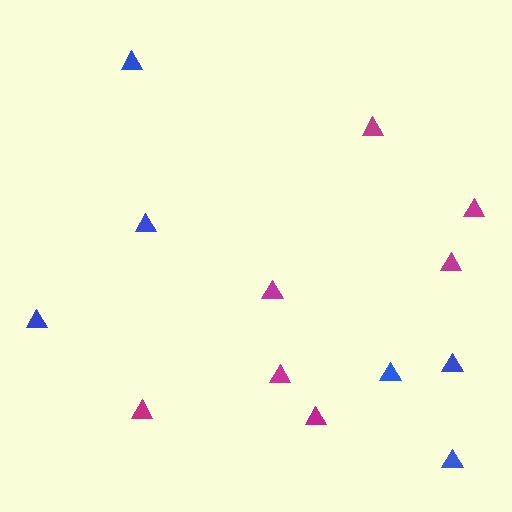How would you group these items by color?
There are 2 groups: one group of magenta triangles (7) and one group of blue triangles (6).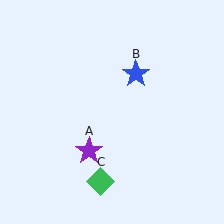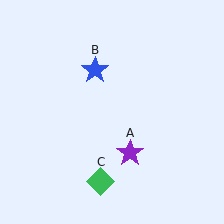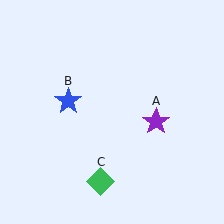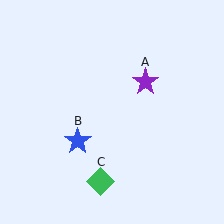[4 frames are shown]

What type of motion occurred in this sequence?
The purple star (object A), blue star (object B) rotated counterclockwise around the center of the scene.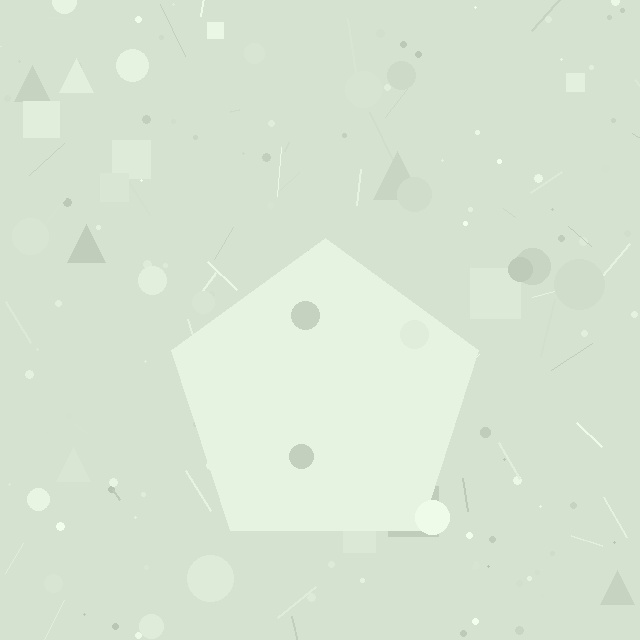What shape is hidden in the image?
A pentagon is hidden in the image.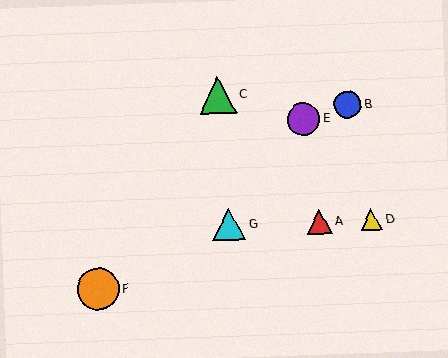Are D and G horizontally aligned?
Yes, both are at y≈219.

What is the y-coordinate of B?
Object B is at y≈105.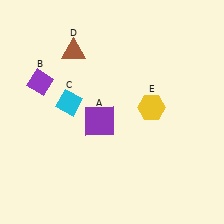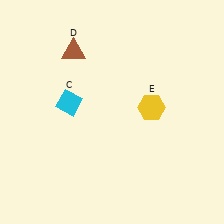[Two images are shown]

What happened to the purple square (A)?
The purple square (A) was removed in Image 2. It was in the bottom-left area of Image 1.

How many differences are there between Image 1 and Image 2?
There are 2 differences between the two images.